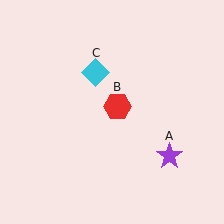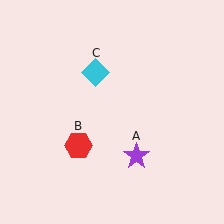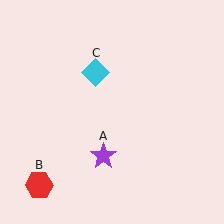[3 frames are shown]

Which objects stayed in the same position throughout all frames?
Cyan diamond (object C) remained stationary.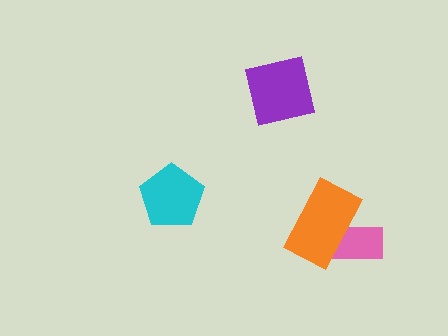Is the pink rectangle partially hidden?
Yes, it is partially covered by another shape.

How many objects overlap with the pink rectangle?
1 object overlaps with the pink rectangle.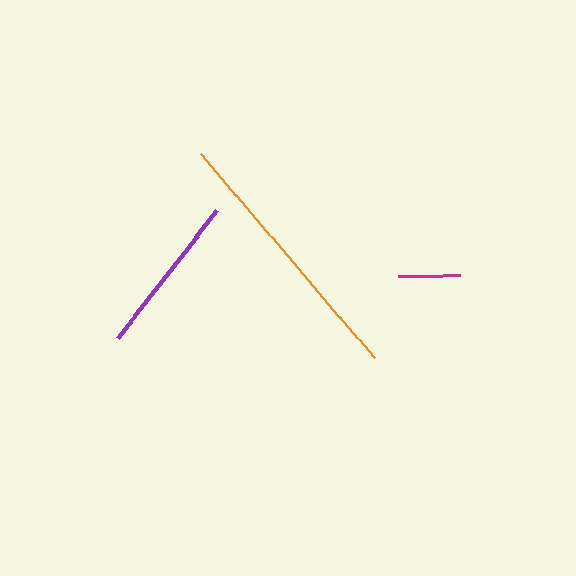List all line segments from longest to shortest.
From longest to shortest: orange, purple, magenta.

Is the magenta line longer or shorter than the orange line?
The orange line is longer than the magenta line.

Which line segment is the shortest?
The magenta line is the shortest at approximately 62 pixels.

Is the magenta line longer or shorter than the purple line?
The purple line is longer than the magenta line.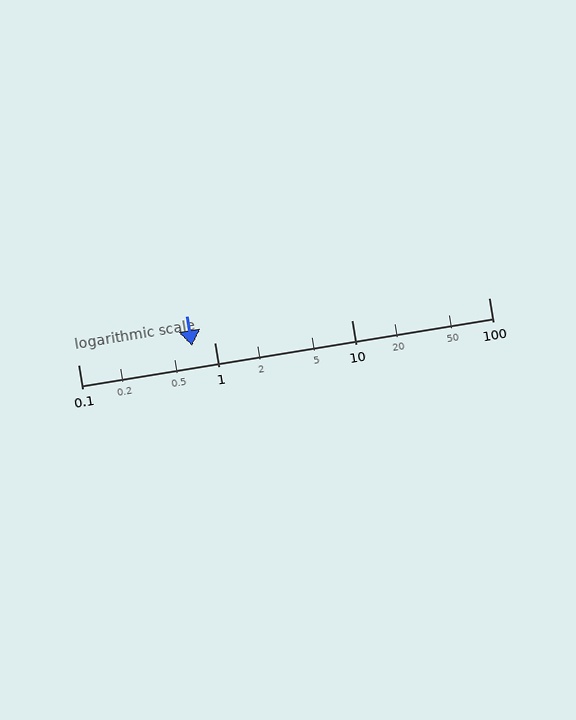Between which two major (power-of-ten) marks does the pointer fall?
The pointer is between 0.1 and 1.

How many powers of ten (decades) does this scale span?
The scale spans 3 decades, from 0.1 to 100.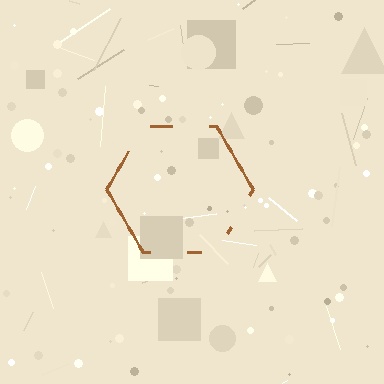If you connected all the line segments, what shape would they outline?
They would outline a hexagon.